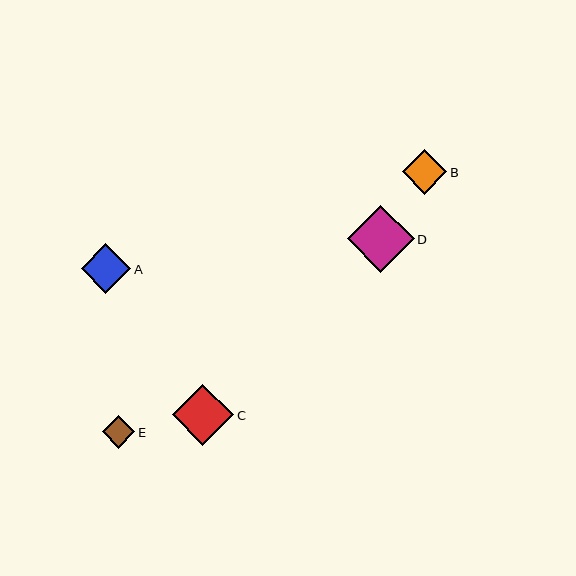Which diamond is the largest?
Diamond D is the largest with a size of approximately 67 pixels.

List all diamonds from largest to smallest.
From largest to smallest: D, C, A, B, E.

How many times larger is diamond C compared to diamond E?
Diamond C is approximately 1.9 times the size of diamond E.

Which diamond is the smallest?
Diamond E is the smallest with a size of approximately 32 pixels.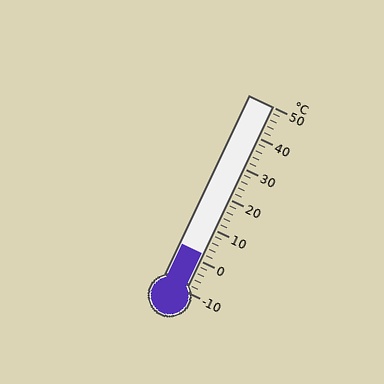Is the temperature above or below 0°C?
The temperature is above 0°C.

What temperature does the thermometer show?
The thermometer shows approximately 2°C.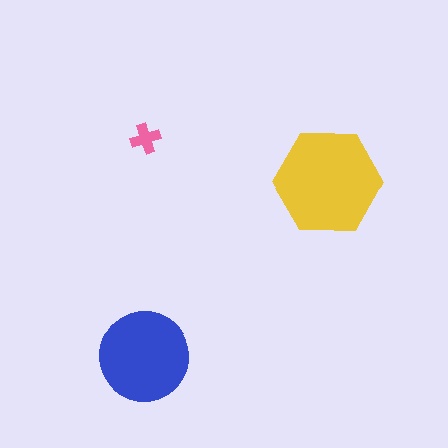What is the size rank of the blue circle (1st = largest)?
2nd.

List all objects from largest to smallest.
The yellow hexagon, the blue circle, the pink cross.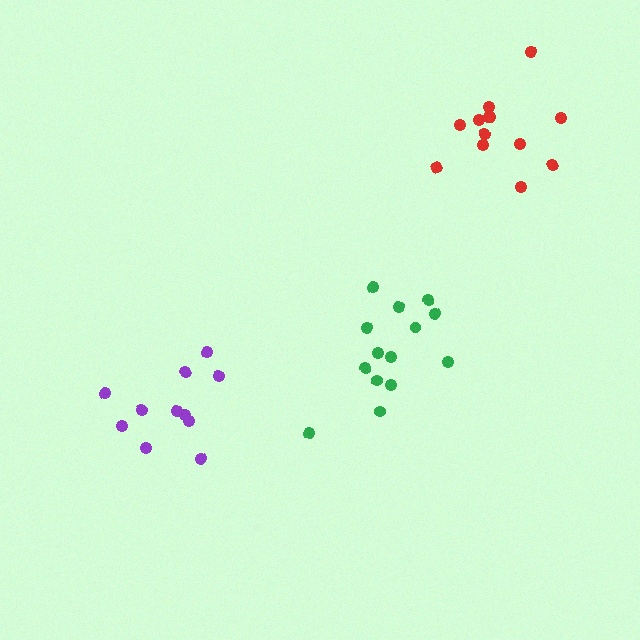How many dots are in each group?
Group 1: 14 dots, Group 2: 11 dots, Group 3: 13 dots (38 total).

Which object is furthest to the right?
The red cluster is rightmost.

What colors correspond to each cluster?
The clusters are colored: green, purple, red.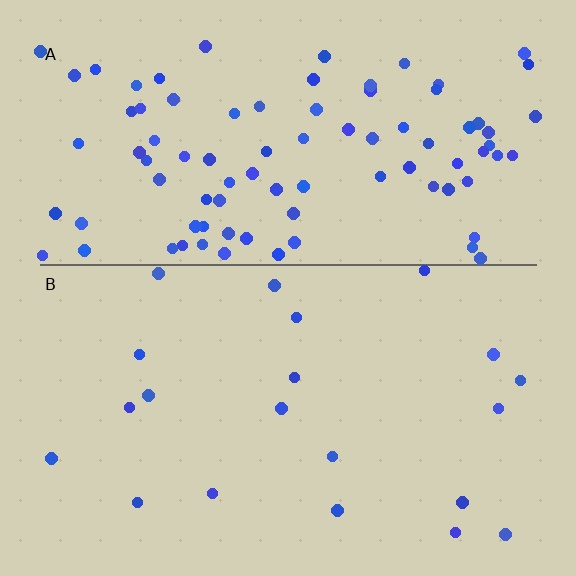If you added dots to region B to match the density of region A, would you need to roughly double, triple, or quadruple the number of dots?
Approximately quadruple.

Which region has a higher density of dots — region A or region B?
A (the top).